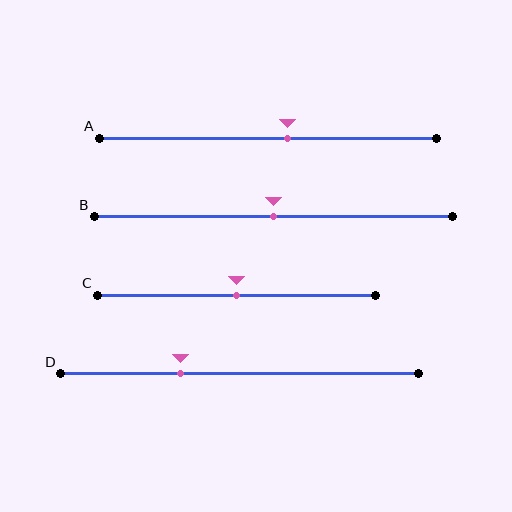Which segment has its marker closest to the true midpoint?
Segment B has its marker closest to the true midpoint.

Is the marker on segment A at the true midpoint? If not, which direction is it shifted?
No, the marker on segment A is shifted to the right by about 6% of the segment length.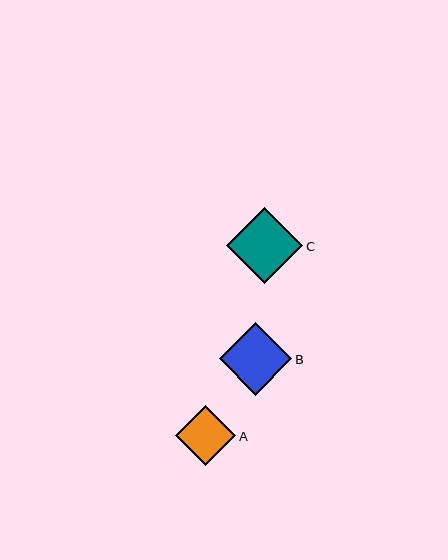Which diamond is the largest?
Diamond C is the largest with a size of approximately 76 pixels.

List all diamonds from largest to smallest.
From largest to smallest: C, B, A.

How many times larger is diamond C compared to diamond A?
Diamond C is approximately 1.3 times the size of diamond A.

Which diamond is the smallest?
Diamond A is the smallest with a size of approximately 60 pixels.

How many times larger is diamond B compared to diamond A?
Diamond B is approximately 1.2 times the size of diamond A.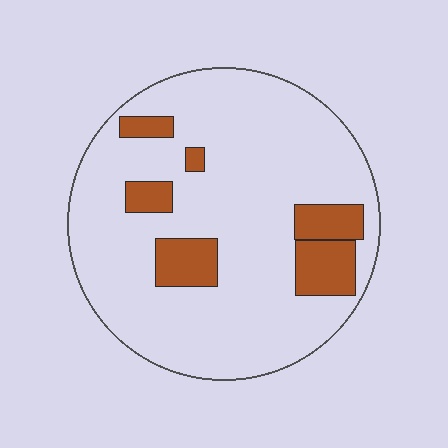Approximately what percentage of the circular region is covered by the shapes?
Approximately 15%.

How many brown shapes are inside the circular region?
6.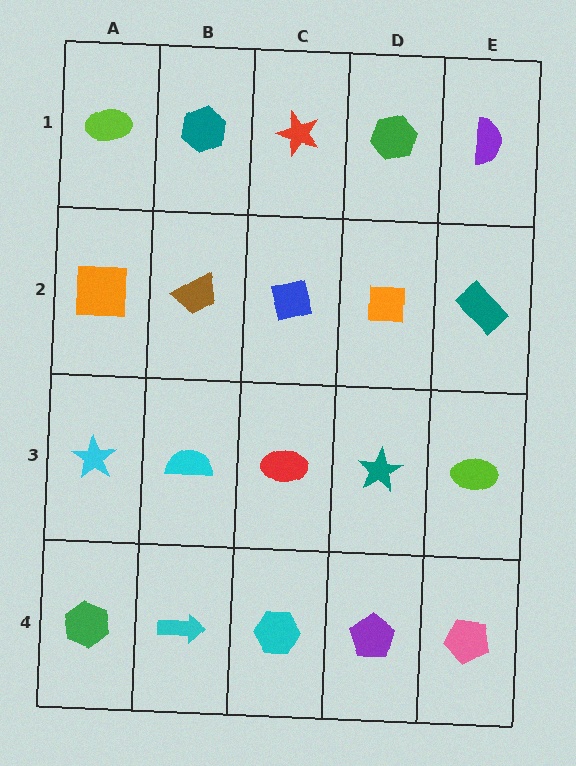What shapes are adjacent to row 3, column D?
An orange square (row 2, column D), a purple pentagon (row 4, column D), a red ellipse (row 3, column C), a lime ellipse (row 3, column E).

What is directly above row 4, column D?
A teal star.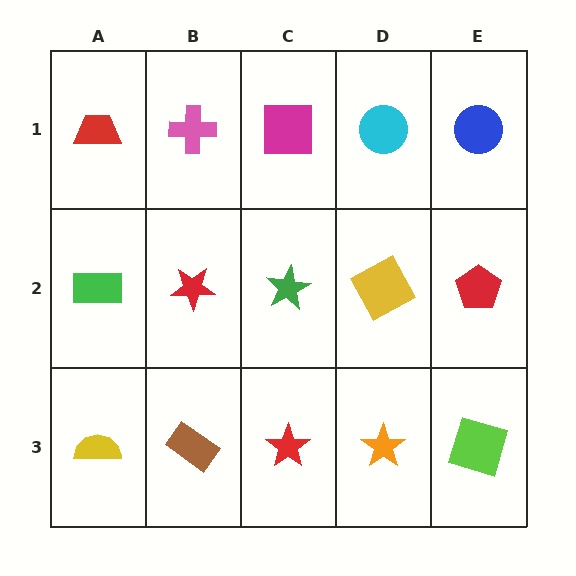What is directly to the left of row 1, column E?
A cyan circle.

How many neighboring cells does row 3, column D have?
3.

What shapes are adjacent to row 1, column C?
A green star (row 2, column C), a pink cross (row 1, column B), a cyan circle (row 1, column D).